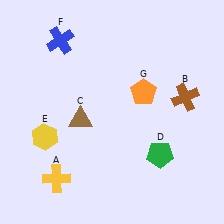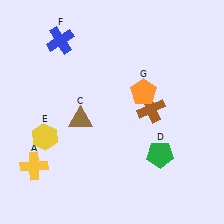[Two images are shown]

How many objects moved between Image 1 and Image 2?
2 objects moved between the two images.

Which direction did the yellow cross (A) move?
The yellow cross (A) moved left.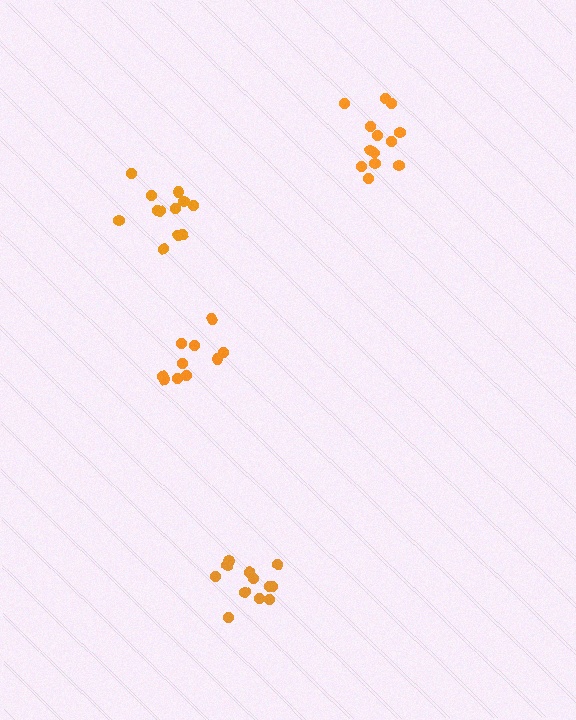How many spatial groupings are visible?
There are 4 spatial groupings.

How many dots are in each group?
Group 1: 12 dots, Group 2: 12 dots, Group 3: 10 dots, Group 4: 14 dots (48 total).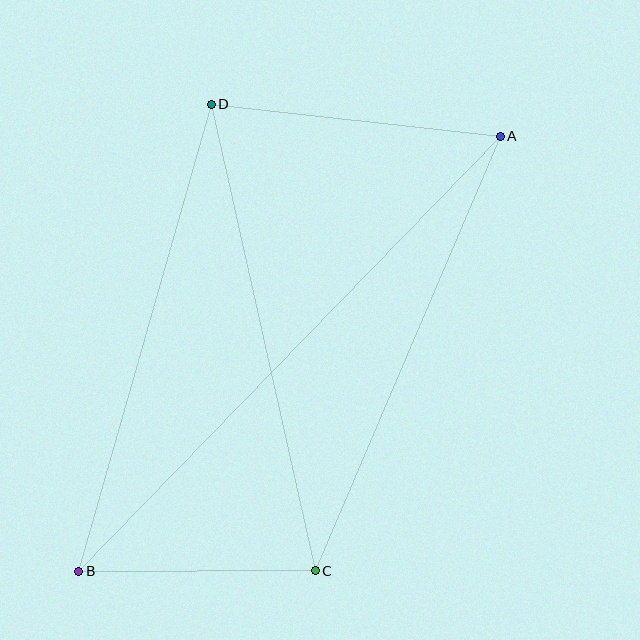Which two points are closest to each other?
Points B and C are closest to each other.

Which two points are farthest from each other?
Points A and B are farthest from each other.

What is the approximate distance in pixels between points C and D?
The distance between C and D is approximately 478 pixels.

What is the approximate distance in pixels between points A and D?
The distance between A and D is approximately 291 pixels.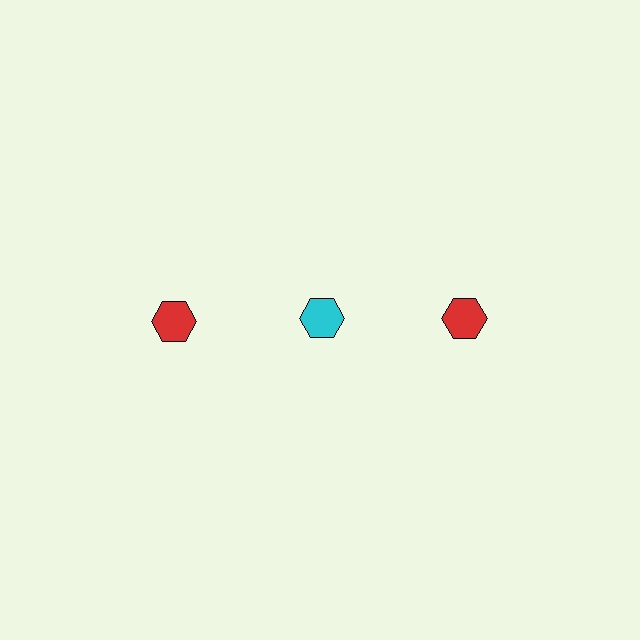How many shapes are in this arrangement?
There are 3 shapes arranged in a grid pattern.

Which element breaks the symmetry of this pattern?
The cyan hexagon in the top row, second from left column breaks the symmetry. All other shapes are red hexagons.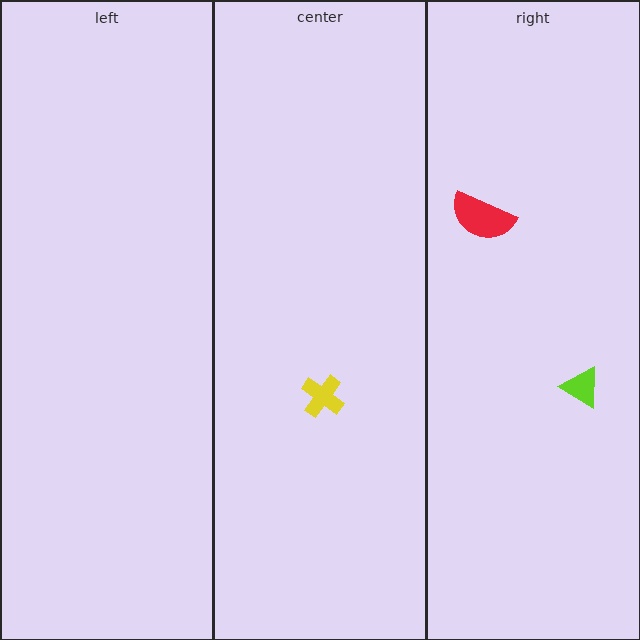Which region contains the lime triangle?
The right region.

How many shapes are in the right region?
2.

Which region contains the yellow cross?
The center region.